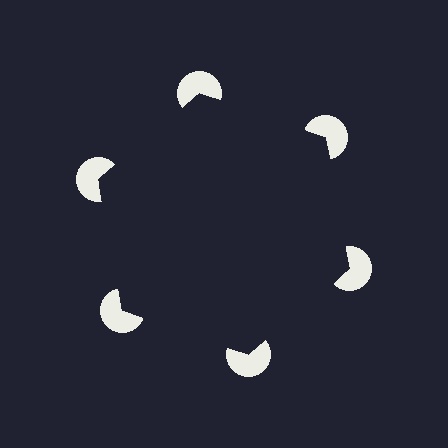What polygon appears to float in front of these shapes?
An illusory hexagon — its edges are inferred from the aligned wedge cuts in the pac-man discs, not physically drawn.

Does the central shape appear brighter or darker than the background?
It typically appears slightly darker than the background, even though no actual brightness change is drawn.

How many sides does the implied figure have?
6 sides.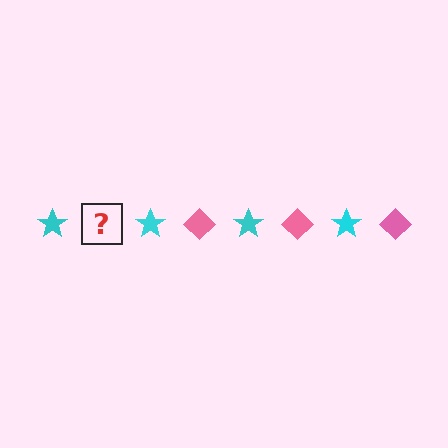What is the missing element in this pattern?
The missing element is a pink diamond.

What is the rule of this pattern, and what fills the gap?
The rule is that the pattern alternates between cyan star and pink diamond. The gap should be filled with a pink diamond.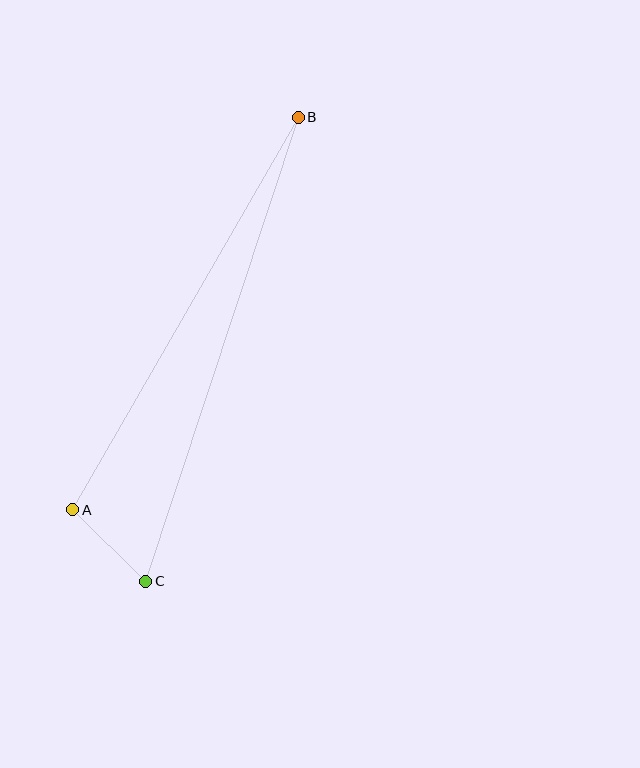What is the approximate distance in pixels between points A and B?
The distance between A and B is approximately 453 pixels.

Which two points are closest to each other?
Points A and C are closest to each other.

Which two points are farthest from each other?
Points B and C are farthest from each other.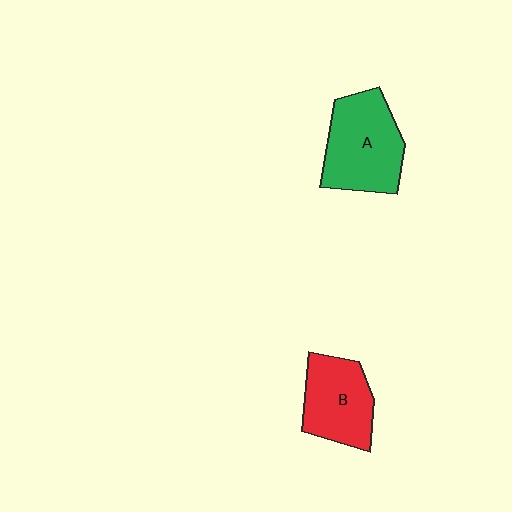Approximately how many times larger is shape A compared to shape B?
Approximately 1.3 times.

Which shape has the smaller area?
Shape B (red).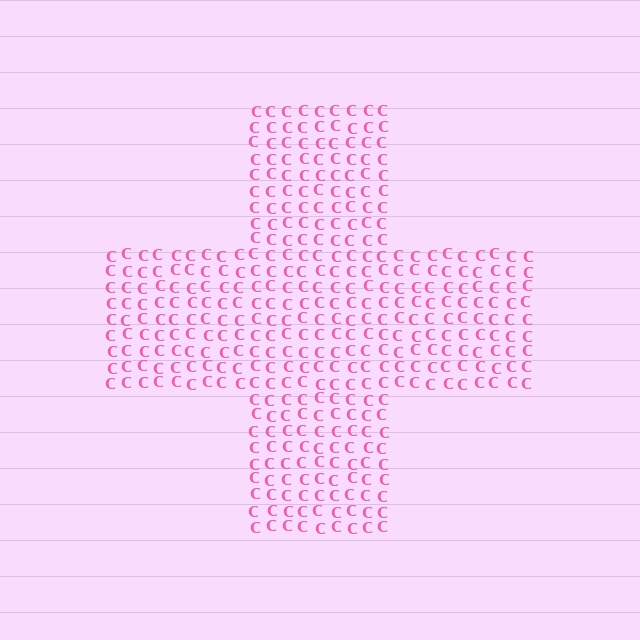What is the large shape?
The large shape is a cross.